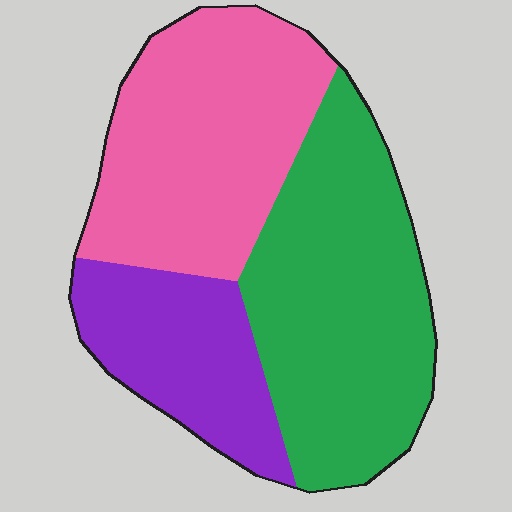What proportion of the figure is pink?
Pink covers about 35% of the figure.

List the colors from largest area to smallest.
From largest to smallest: green, pink, purple.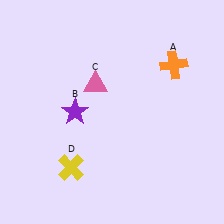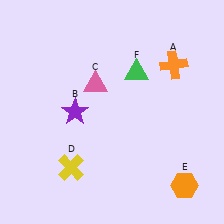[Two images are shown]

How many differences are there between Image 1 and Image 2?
There are 2 differences between the two images.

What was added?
An orange hexagon (E), a green triangle (F) were added in Image 2.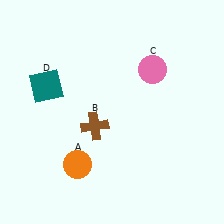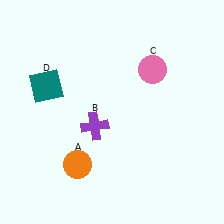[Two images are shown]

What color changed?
The cross (B) changed from brown in Image 1 to purple in Image 2.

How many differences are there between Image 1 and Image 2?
There is 1 difference between the two images.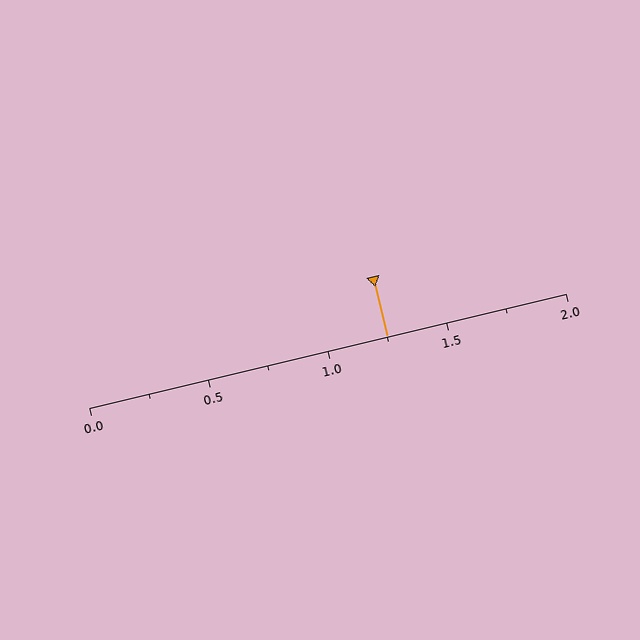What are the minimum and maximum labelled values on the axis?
The axis runs from 0.0 to 2.0.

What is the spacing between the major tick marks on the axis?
The major ticks are spaced 0.5 apart.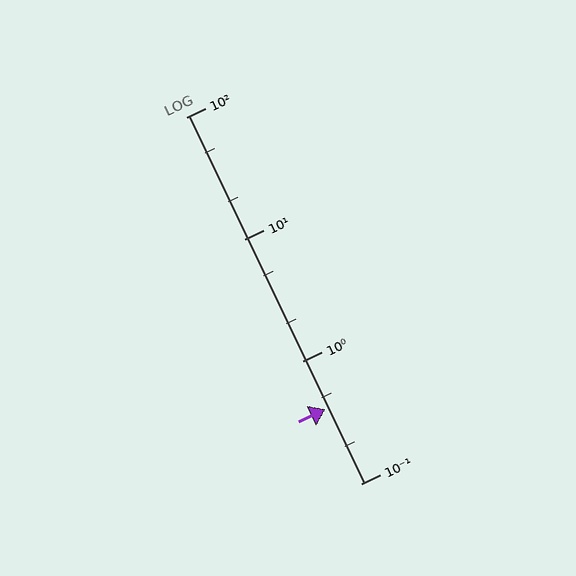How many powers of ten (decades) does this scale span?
The scale spans 3 decades, from 0.1 to 100.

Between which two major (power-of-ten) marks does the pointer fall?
The pointer is between 0.1 and 1.